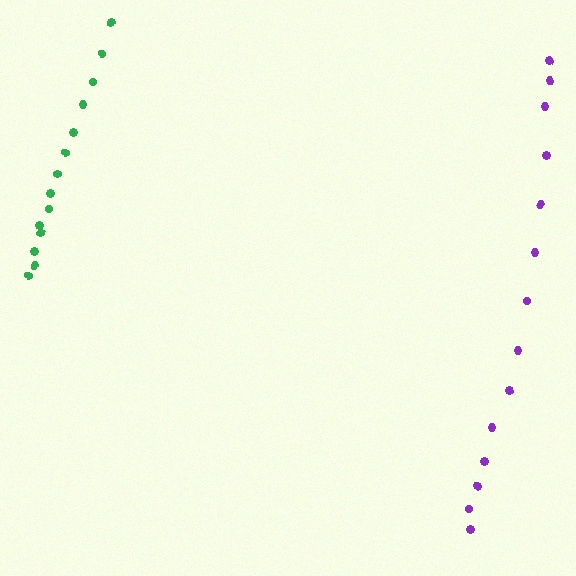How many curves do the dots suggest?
There are 2 distinct paths.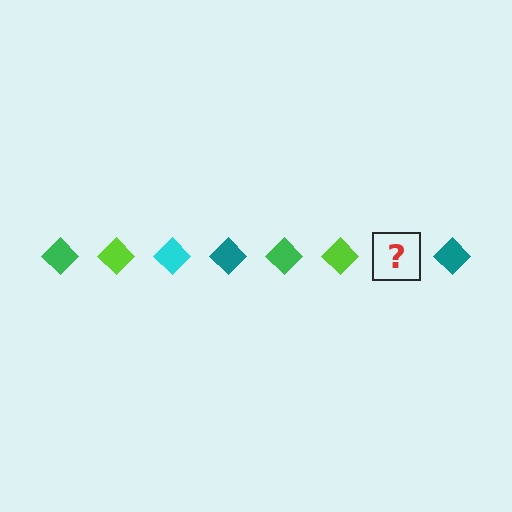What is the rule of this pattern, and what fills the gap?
The rule is that the pattern cycles through green, lime, cyan, teal diamonds. The gap should be filled with a cyan diamond.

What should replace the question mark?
The question mark should be replaced with a cyan diamond.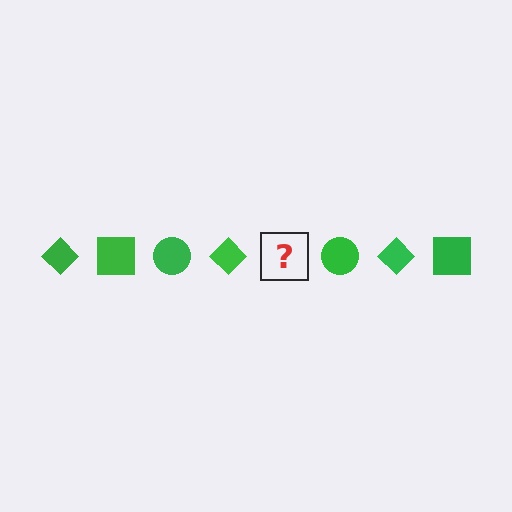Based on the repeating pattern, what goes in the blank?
The blank should be a green square.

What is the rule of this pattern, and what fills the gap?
The rule is that the pattern cycles through diamond, square, circle shapes in green. The gap should be filled with a green square.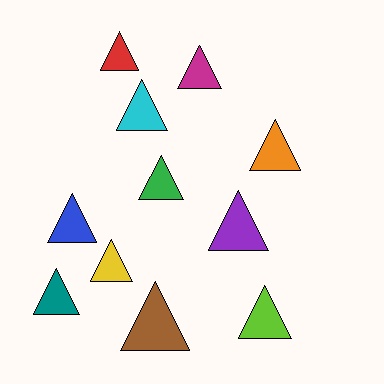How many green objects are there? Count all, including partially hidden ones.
There is 1 green object.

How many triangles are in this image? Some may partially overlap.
There are 11 triangles.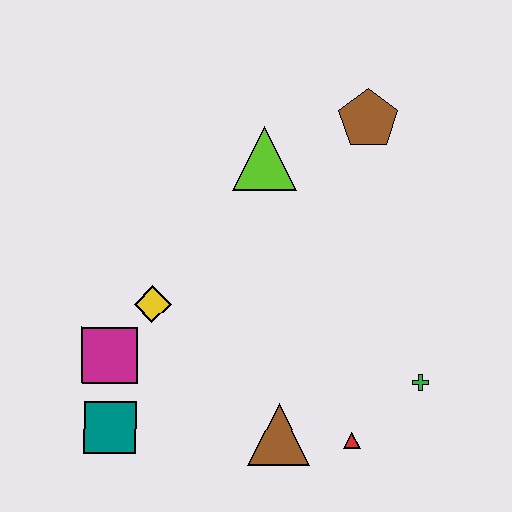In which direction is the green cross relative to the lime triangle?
The green cross is below the lime triangle.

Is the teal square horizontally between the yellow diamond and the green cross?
No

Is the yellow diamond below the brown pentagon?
Yes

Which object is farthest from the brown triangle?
The brown pentagon is farthest from the brown triangle.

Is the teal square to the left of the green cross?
Yes